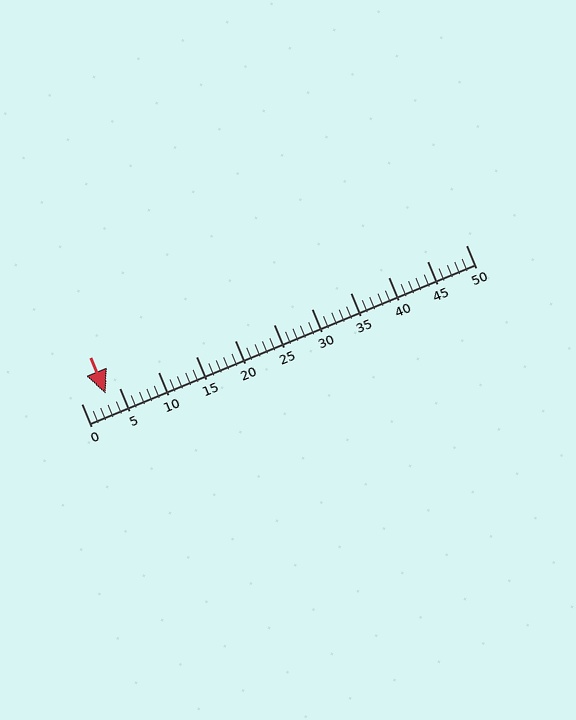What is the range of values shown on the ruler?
The ruler shows values from 0 to 50.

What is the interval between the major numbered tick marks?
The major tick marks are spaced 5 units apart.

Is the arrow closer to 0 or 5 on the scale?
The arrow is closer to 5.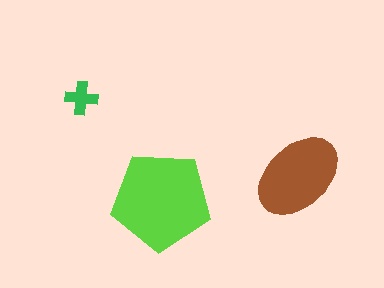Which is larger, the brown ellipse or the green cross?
The brown ellipse.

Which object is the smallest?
The green cross.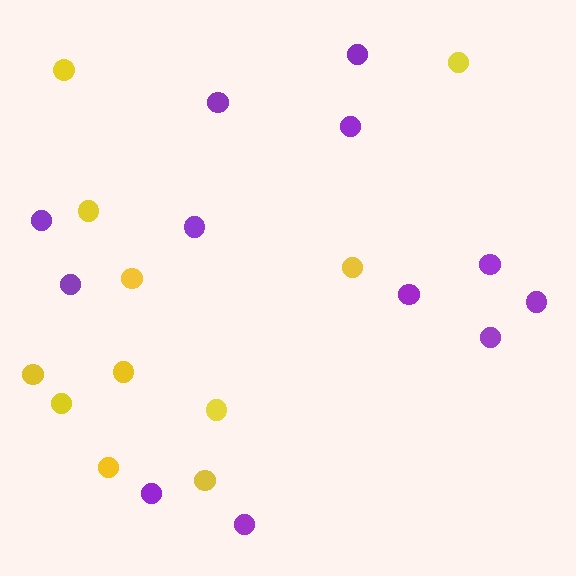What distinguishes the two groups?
There are 2 groups: one group of yellow circles (11) and one group of purple circles (12).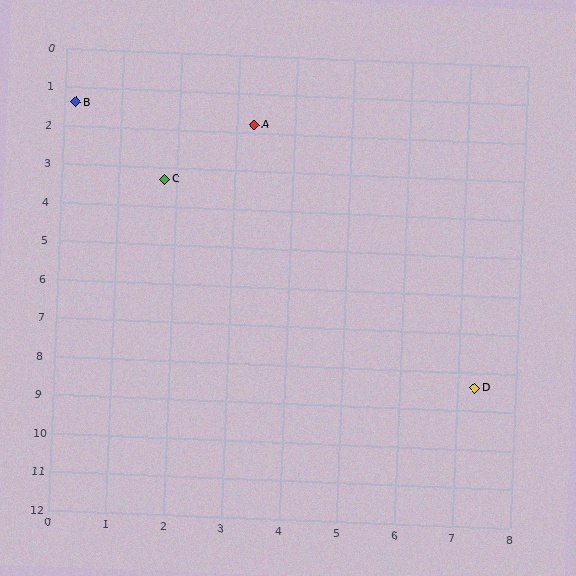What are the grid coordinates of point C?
Point C is at approximately (1.8, 3.3).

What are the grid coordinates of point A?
Point A is at approximately (3.3, 1.8).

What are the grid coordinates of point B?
Point B is at approximately (0.2, 1.4).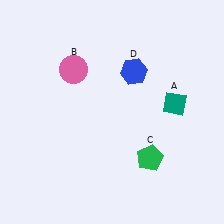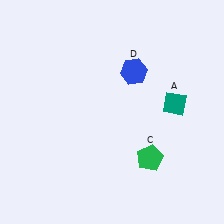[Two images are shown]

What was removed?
The pink circle (B) was removed in Image 2.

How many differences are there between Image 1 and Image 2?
There is 1 difference between the two images.